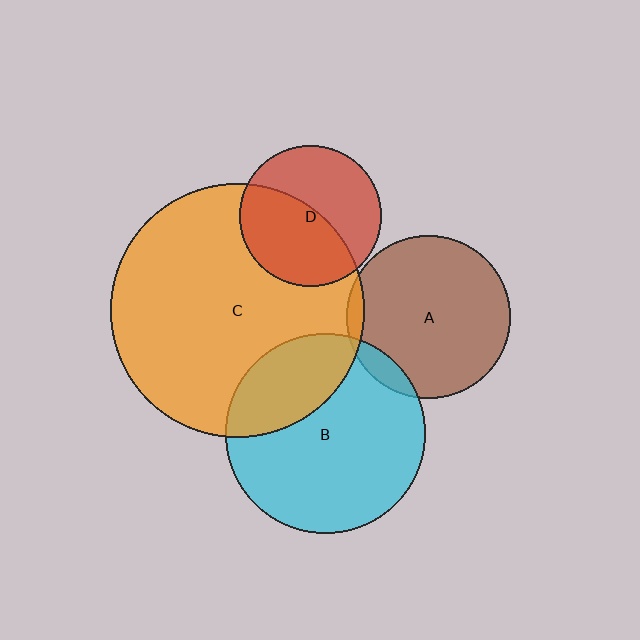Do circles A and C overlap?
Yes.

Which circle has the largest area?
Circle C (orange).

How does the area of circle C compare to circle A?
Approximately 2.4 times.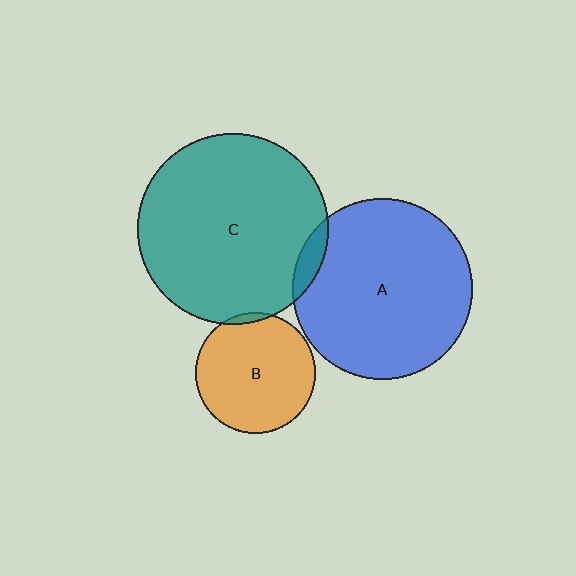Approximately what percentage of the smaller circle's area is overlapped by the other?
Approximately 5%.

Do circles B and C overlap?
Yes.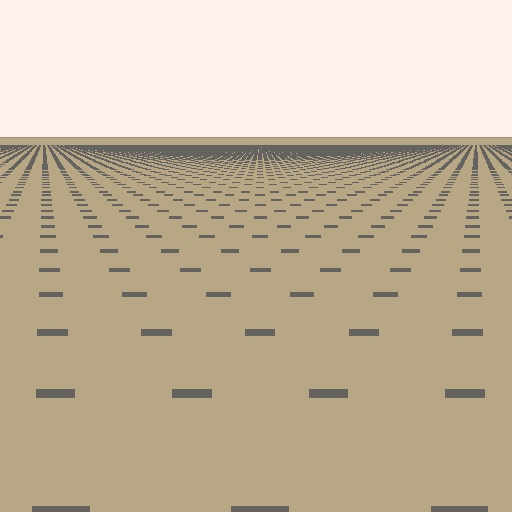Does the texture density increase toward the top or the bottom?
Density increases toward the top.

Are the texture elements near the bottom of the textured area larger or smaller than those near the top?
Larger. Near the bottom, elements are closer to the viewer and appear at a bigger on-screen size.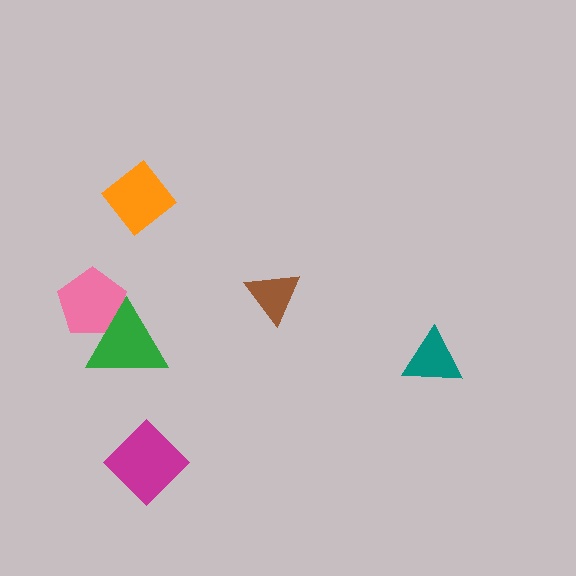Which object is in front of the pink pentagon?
The green triangle is in front of the pink pentagon.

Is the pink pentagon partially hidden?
Yes, it is partially covered by another shape.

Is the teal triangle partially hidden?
No, no other shape covers it.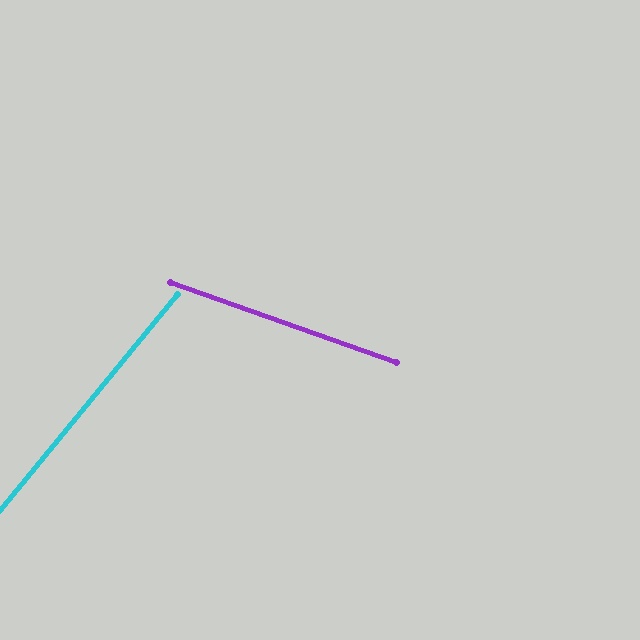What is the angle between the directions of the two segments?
Approximately 70 degrees.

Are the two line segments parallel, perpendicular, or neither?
Neither parallel nor perpendicular — they differ by about 70°.